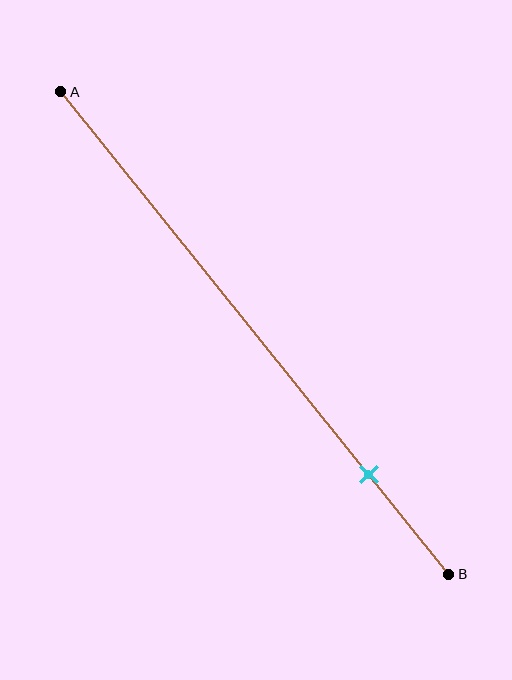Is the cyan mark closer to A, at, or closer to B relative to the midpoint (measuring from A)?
The cyan mark is closer to point B than the midpoint of segment AB.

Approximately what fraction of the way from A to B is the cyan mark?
The cyan mark is approximately 80% of the way from A to B.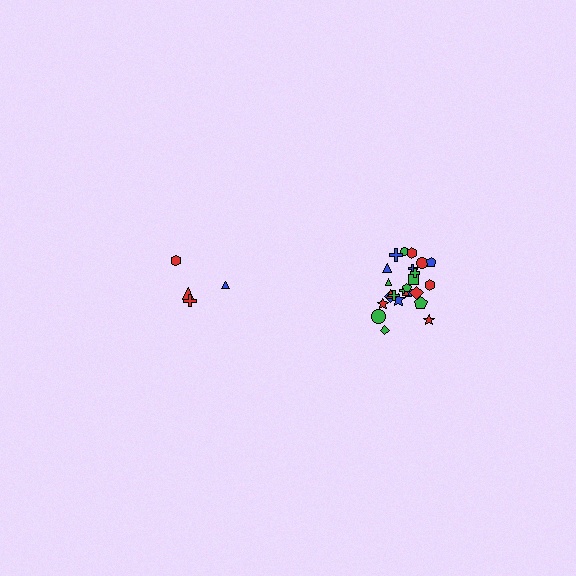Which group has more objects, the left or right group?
The right group.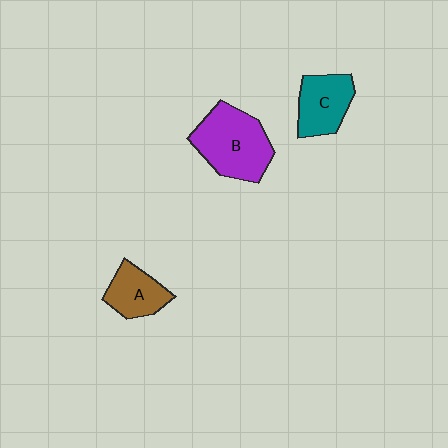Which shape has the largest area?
Shape B (purple).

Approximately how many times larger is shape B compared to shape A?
Approximately 1.8 times.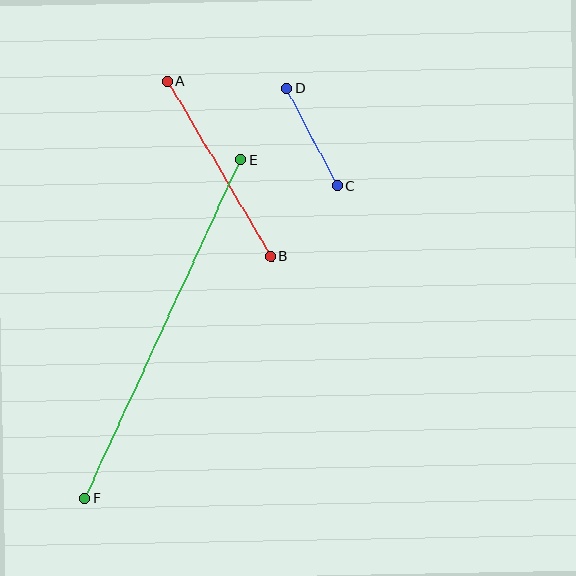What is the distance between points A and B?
The distance is approximately 204 pixels.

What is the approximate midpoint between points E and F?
The midpoint is at approximately (162, 329) pixels.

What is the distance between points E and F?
The distance is approximately 372 pixels.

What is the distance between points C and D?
The distance is approximately 110 pixels.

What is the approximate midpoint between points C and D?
The midpoint is at approximately (312, 137) pixels.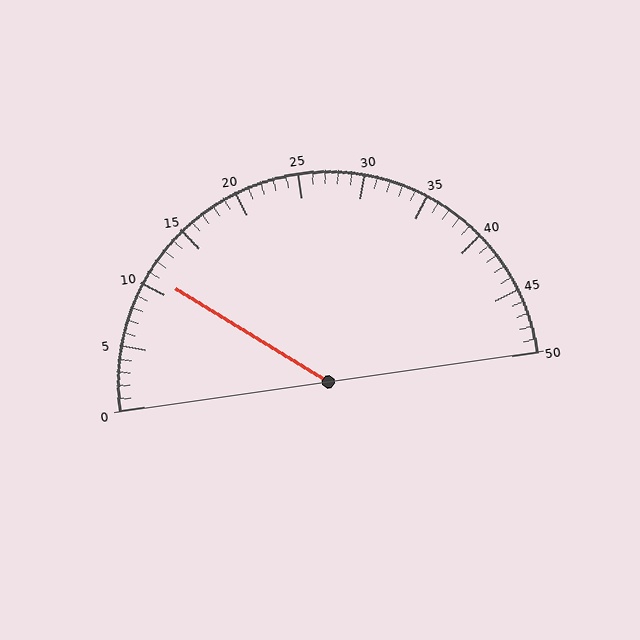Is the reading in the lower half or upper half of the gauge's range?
The reading is in the lower half of the range (0 to 50).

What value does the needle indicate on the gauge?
The needle indicates approximately 11.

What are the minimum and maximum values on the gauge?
The gauge ranges from 0 to 50.